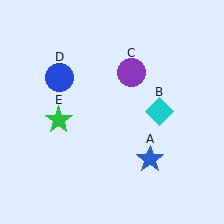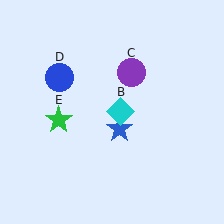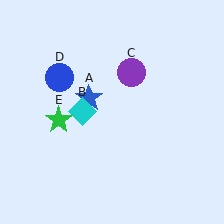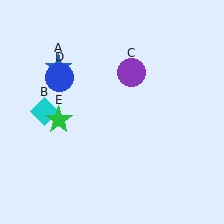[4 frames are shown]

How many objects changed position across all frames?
2 objects changed position: blue star (object A), cyan diamond (object B).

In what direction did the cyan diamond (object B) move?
The cyan diamond (object B) moved left.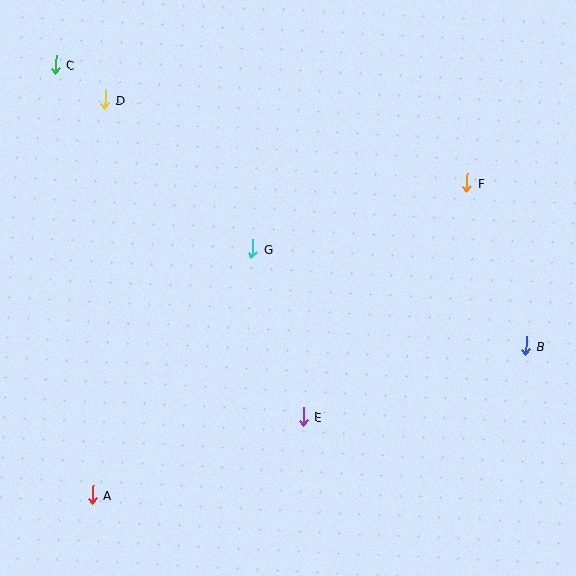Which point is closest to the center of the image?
Point G at (253, 249) is closest to the center.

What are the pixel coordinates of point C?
Point C is at (56, 65).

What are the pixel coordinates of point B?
Point B is at (526, 346).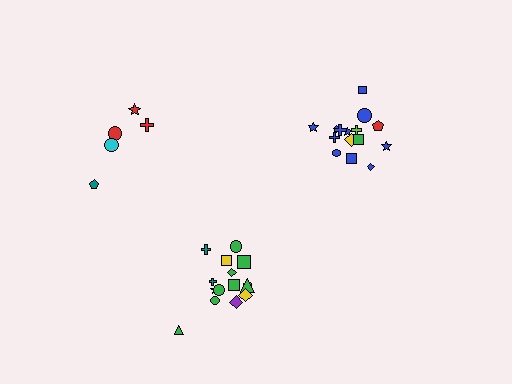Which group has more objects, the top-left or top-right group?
The top-right group.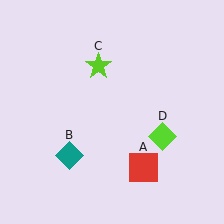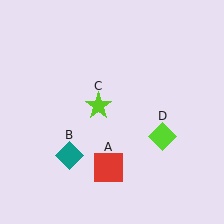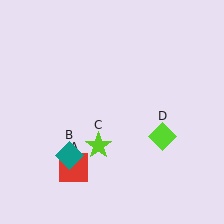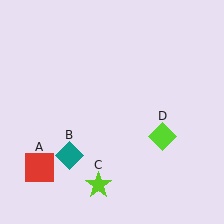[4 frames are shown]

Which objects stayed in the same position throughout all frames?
Teal diamond (object B) and lime diamond (object D) remained stationary.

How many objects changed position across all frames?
2 objects changed position: red square (object A), lime star (object C).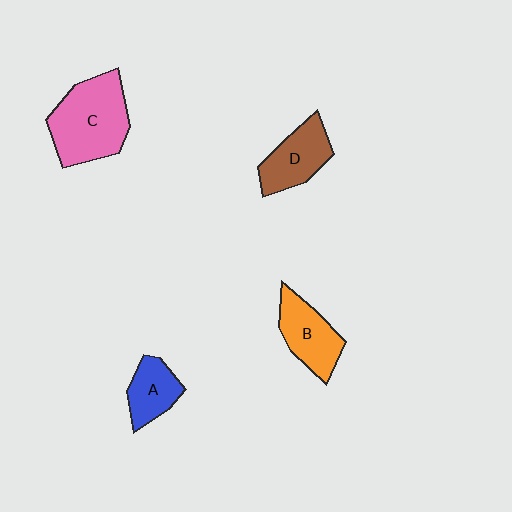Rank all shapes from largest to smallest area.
From largest to smallest: C (pink), B (orange), D (brown), A (blue).